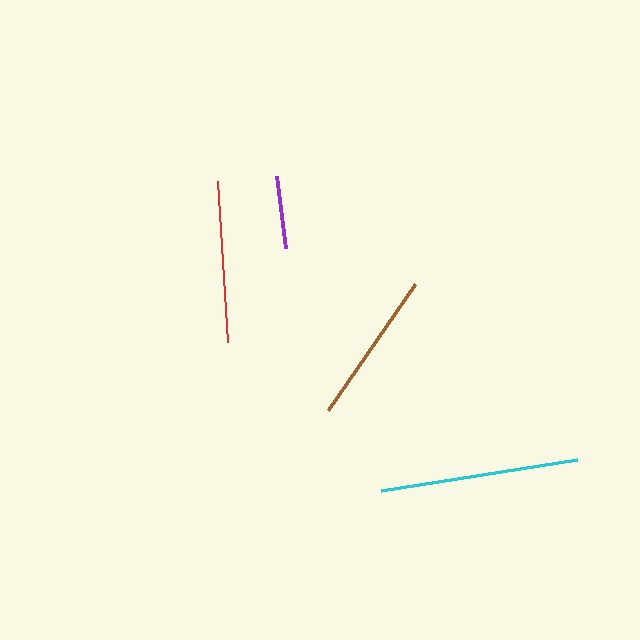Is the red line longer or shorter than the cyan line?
The cyan line is longer than the red line.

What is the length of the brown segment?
The brown segment is approximately 153 pixels long.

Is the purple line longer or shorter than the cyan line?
The cyan line is longer than the purple line.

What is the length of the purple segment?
The purple segment is approximately 73 pixels long.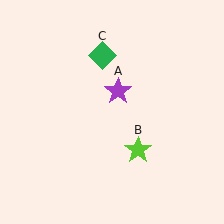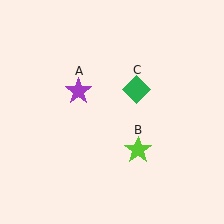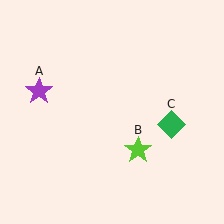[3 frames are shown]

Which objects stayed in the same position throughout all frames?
Lime star (object B) remained stationary.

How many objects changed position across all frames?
2 objects changed position: purple star (object A), green diamond (object C).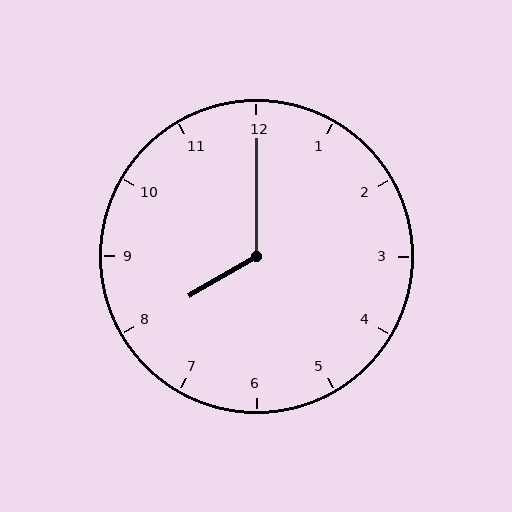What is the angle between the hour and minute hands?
Approximately 120 degrees.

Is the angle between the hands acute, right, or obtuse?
It is obtuse.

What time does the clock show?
8:00.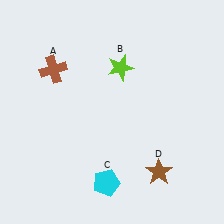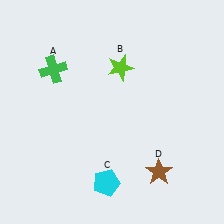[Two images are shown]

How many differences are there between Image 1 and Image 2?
There is 1 difference between the two images.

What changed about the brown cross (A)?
In Image 1, A is brown. In Image 2, it changed to green.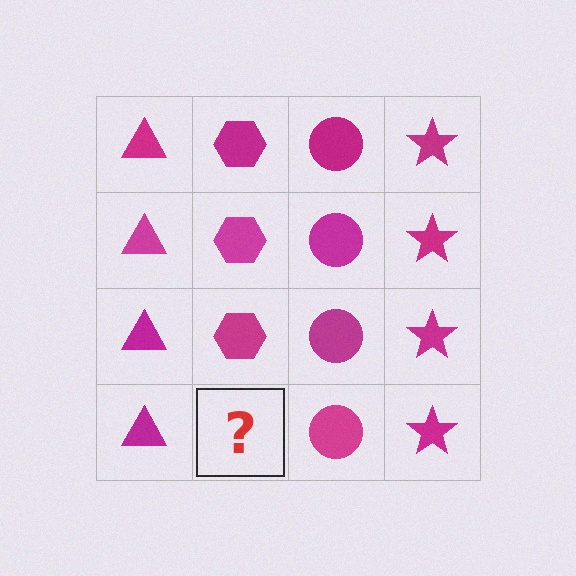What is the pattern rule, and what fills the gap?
The rule is that each column has a consistent shape. The gap should be filled with a magenta hexagon.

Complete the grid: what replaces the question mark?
The question mark should be replaced with a magenta hexagon.